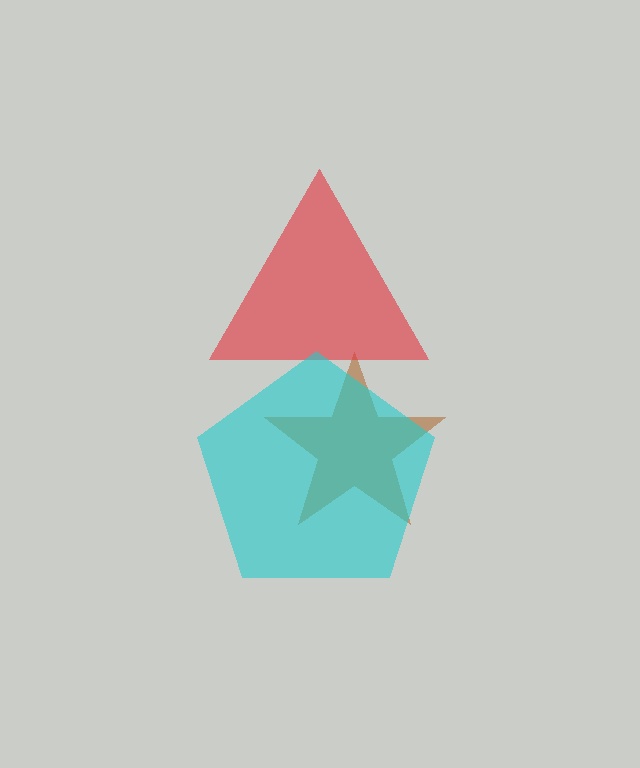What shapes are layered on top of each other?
The layered shapes are: a brown star, a red triangle, a cyan pentagon.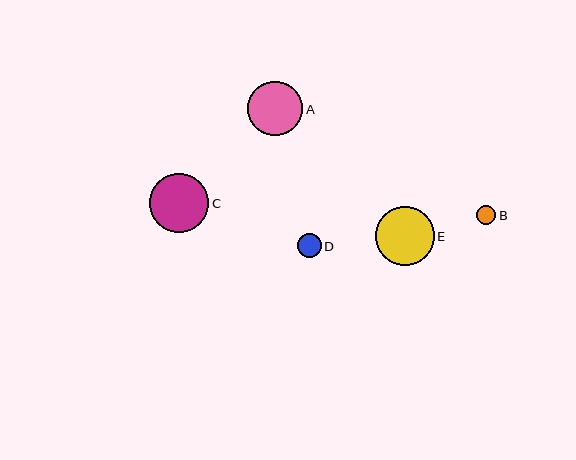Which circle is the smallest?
Circle B is the smallest with a size of approximately 19 pixels.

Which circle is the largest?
Circle E is the largest with a size of approximately 59 pixels.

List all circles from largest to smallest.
From largest to smallest: E, C, A, D, B.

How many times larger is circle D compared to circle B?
Circle D is approximately 1.2 times the size of circle B.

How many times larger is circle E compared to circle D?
Circle E is approximately 2.5 times the size of circle D.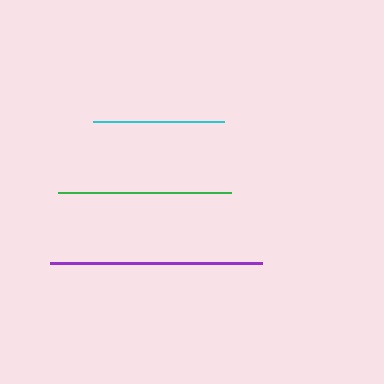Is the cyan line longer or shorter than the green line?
The green line is longer than the cyan line.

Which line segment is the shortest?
The cyan line is the shortest at approximately 131 pixels.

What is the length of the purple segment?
The purple segment is approximately 212 pixels long.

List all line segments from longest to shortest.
From longest to shortest: purple, green, cyan.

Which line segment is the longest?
The purple line is the longest at approximately 212 pixels.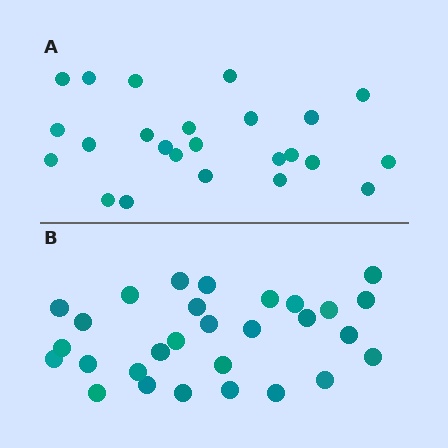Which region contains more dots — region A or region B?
Region B (the bottom region) has more dots.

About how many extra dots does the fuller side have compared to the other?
Region B has about 5 more dots than region A.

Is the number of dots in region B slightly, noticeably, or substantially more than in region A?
Region B has only slightly more — the two regions are fairly close. The ratio is roughly 1.2 to 1.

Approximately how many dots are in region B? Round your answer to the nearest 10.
About 30 dots. (The exact count is 29, which rounds to 30.)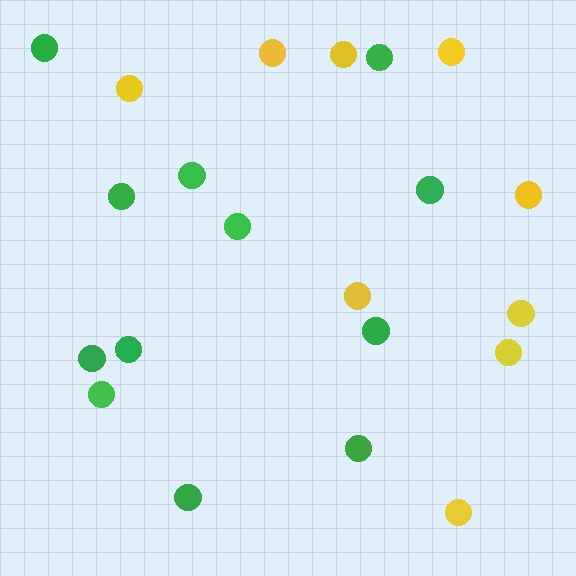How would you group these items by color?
There are 2 groups: one group of yellow circles (9) and one group of green circles (12).